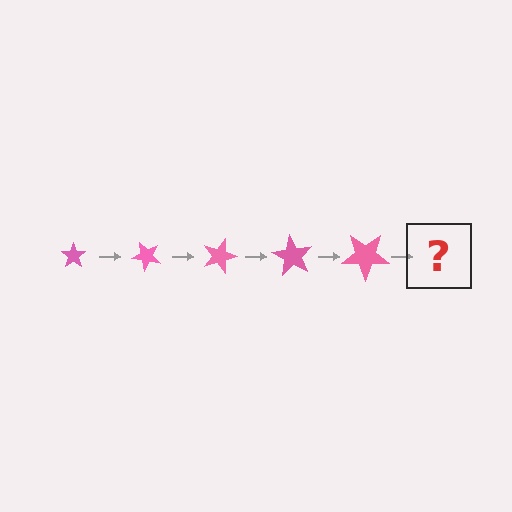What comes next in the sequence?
The next element should be a star, larger than the previous one and rotated 225 degrees from the start.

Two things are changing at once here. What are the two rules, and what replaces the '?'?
The two rules are that the star grows larger each step and it rotates 45 degrees each step. The '?' should be a star, larger than the previous one and rotated 225 degrees from the start.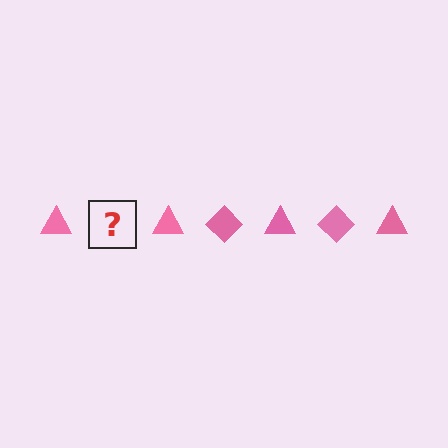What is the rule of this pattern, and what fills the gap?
The rule is that the pattern cycles through triangle, diamond shapes in pink. The gap should be filled with a pink diamond.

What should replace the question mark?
The question mark should be replaced with a pink diamond.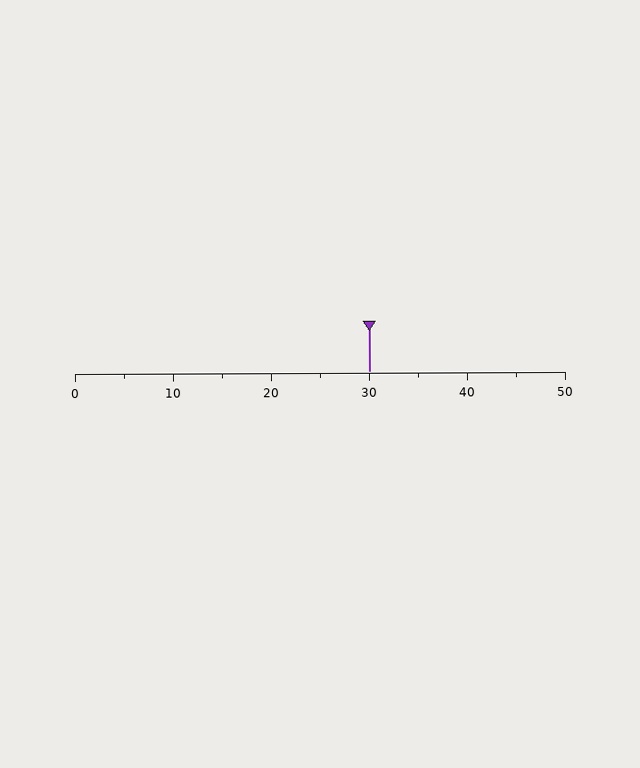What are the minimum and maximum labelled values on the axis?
The axis runs from 0 to 50.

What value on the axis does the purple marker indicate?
The marker indicates approximately 30.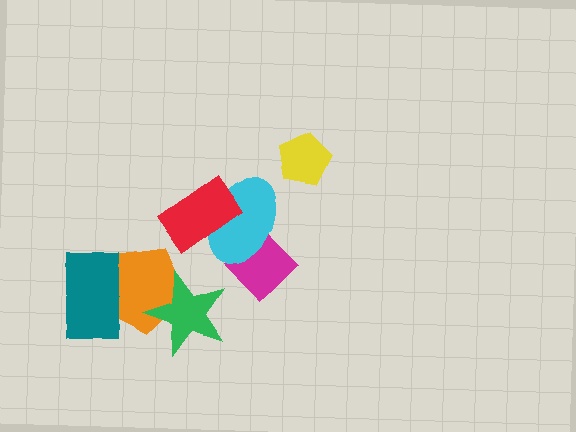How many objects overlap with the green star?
1 object overlaps with the green star.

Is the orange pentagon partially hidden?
Yes, it is partially covered by another shape.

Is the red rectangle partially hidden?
No, no other shape covers it.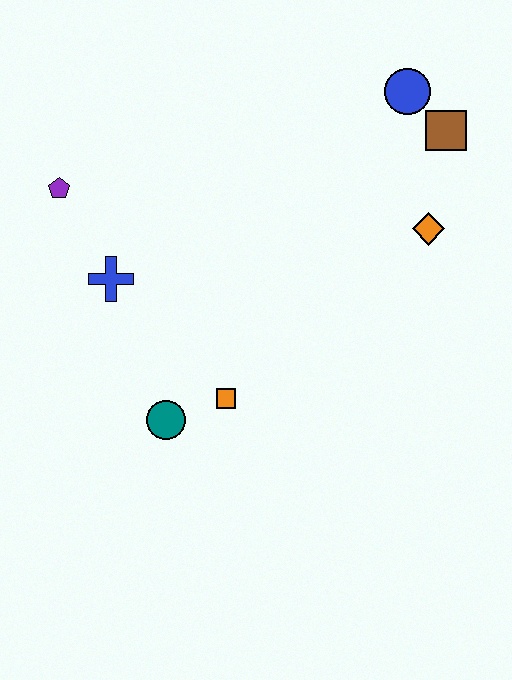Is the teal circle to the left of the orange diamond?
Yes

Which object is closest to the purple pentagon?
The blue cross is closest to the purple pentagon.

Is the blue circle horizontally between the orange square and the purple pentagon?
No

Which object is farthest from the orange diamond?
The purple pentagon is farthest from the orange diamond.